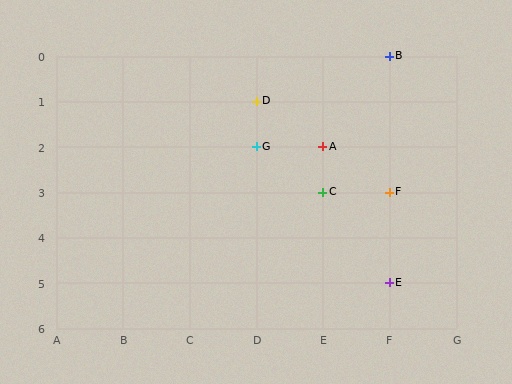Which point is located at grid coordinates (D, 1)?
Point D is at (D, 1).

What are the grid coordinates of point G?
Point G is at grid coordinates (D, 2).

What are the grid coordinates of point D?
Point D is at grid coordinates (D, 1).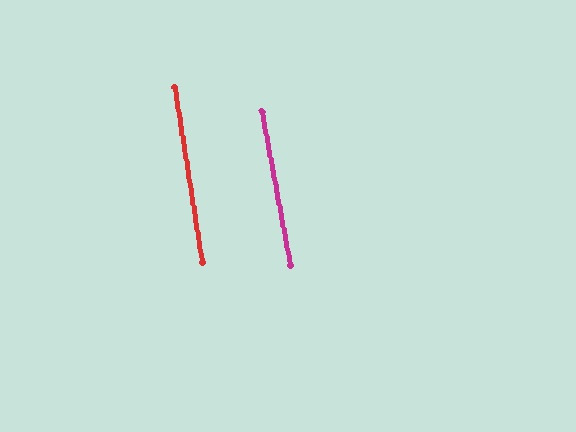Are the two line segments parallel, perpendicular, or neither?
Parallel — their directions differ by only 1.6°.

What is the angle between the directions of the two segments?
Approximately 2 degrees.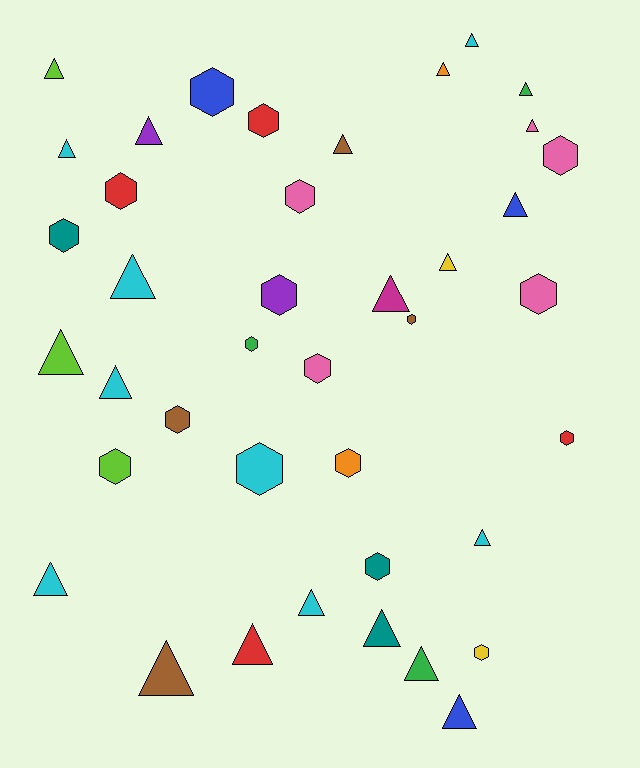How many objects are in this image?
There are 40 objects.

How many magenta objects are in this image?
There is 1 magenta object.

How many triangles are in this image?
There are 22 triangles.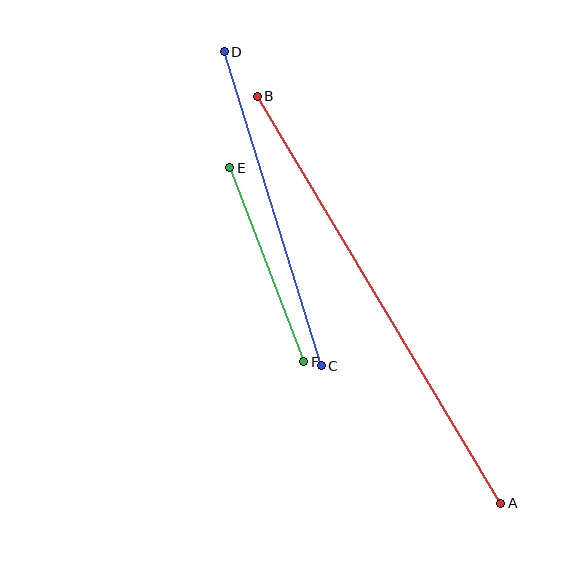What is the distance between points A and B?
The distance is approximately 475 pixels.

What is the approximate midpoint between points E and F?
The midpoint is at approximately (267, 265) pixels.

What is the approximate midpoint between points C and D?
The midpoint is at approximately (273, 209) pixels.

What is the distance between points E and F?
The distance is approximately 208 pixels.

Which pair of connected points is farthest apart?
Points A and B are farthest apart.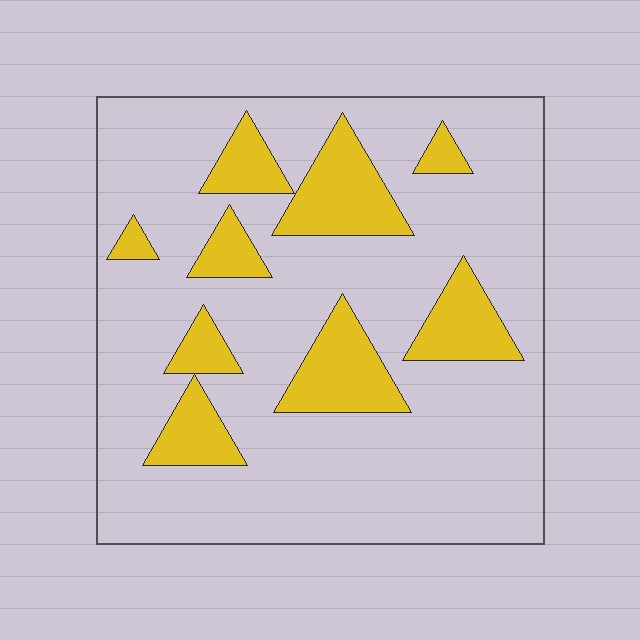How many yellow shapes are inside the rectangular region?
9.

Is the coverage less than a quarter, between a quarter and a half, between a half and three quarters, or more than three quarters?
Less than a quarter.